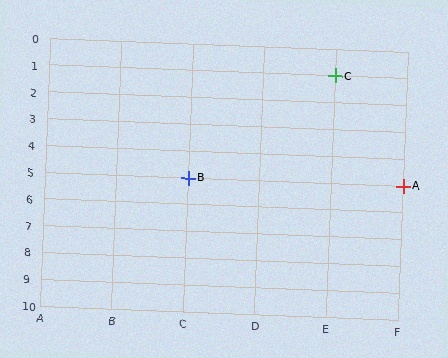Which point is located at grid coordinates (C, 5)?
Point B is at (C, 5).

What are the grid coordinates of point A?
Point A is at grid coordinates (F, 5).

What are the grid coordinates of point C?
Point C is at grid coordinates (E, 1).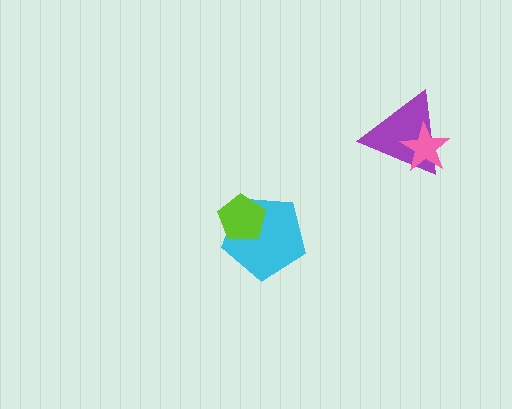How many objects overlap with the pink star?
1 object overlaps with the pink star.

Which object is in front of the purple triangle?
The pink star is in front of the purple triangle.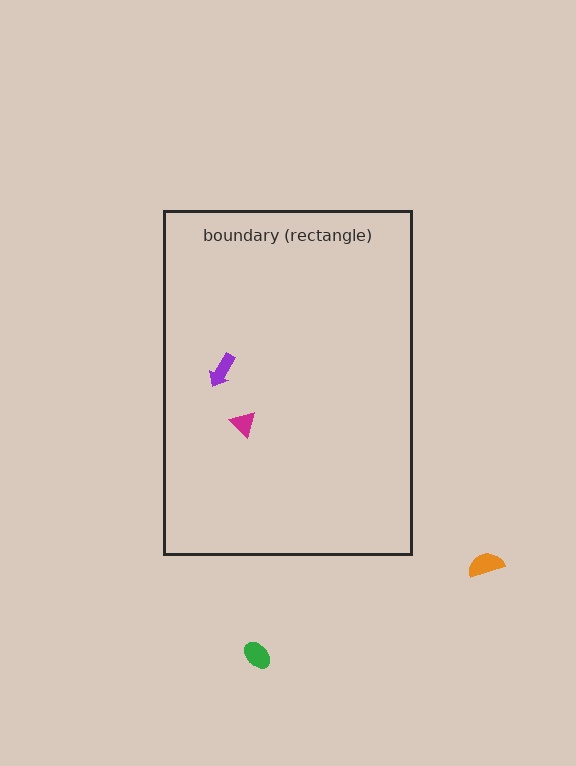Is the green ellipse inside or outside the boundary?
Outside.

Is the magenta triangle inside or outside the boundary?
Inside.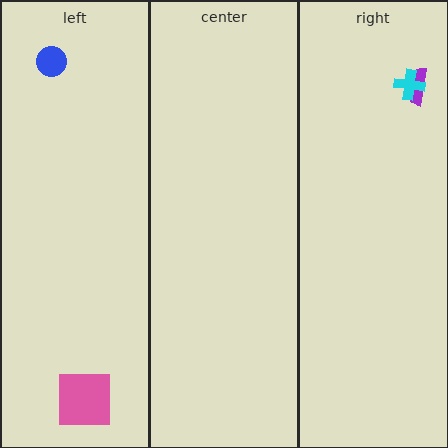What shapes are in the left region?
The blue circle, the pink square.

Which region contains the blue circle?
The left region.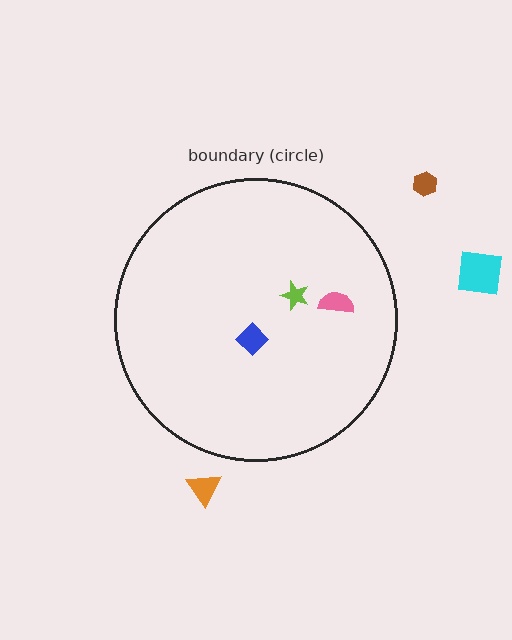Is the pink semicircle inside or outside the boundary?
Inside.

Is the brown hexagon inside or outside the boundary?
Outside.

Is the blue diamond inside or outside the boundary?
Inside.